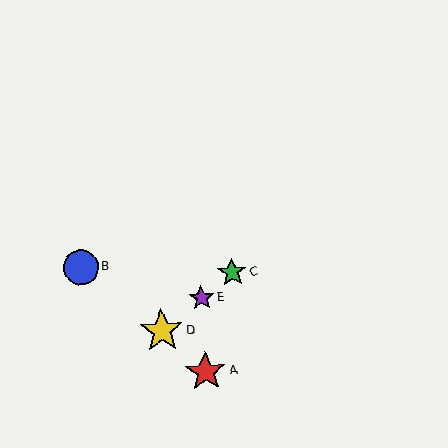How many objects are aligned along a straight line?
3 objects (C, D, E) are aligned along a straight line.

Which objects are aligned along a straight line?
Objects C, D, E are aligned along a straight line.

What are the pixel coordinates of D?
Object D is at (162, 331).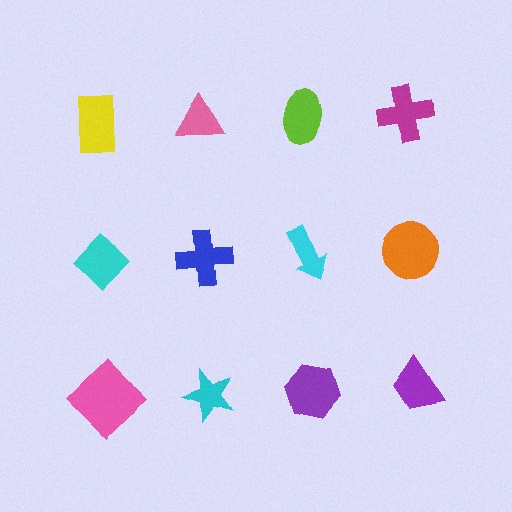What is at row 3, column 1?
A pink diamond.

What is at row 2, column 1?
A cyan diamond.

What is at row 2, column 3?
A cyan arrow.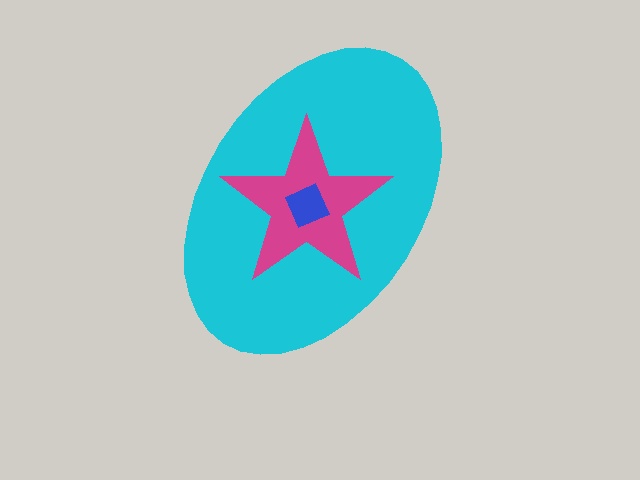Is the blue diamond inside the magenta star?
Yes.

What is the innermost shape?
The blue diamond.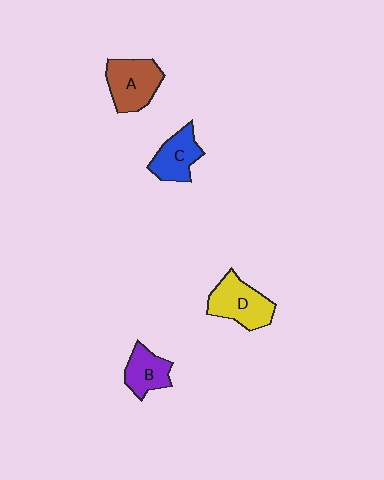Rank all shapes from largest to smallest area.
From largest to smallest: D (yellow), A (brown), C (blue), B (purple).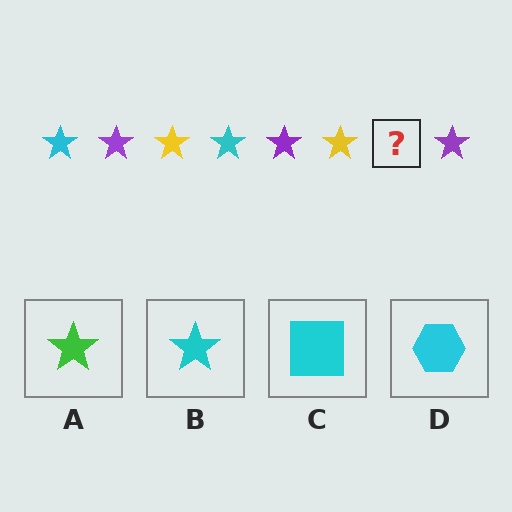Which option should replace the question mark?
Option B.